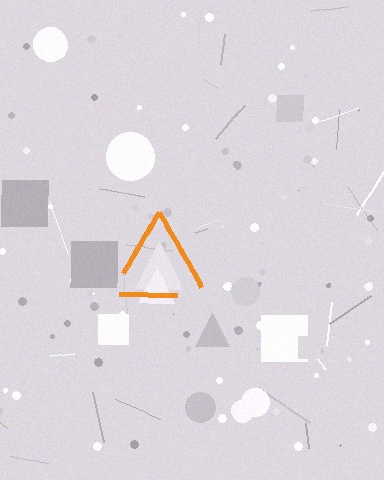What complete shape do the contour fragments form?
The contour fragments form a triangle.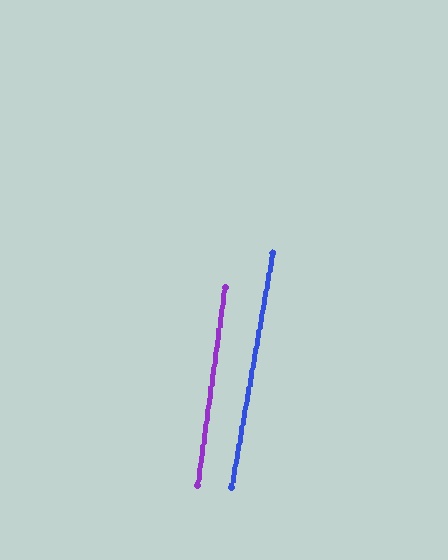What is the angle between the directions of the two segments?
Approximately 2 degrees.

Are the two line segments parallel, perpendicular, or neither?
Parallel — their directions differ by only 2.0°.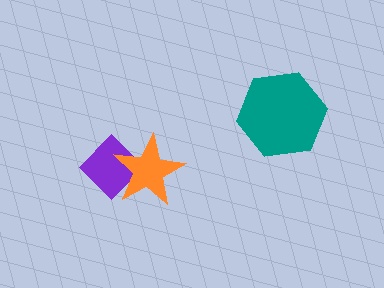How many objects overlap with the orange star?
1 object overlaps with the orange star.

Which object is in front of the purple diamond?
The orange star is in front of the purple diamond.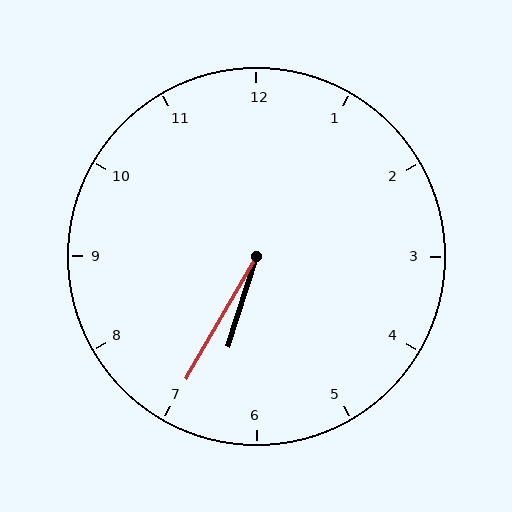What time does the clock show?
6:35.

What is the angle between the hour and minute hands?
Approximately 12 degrees.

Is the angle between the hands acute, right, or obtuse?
It is acute.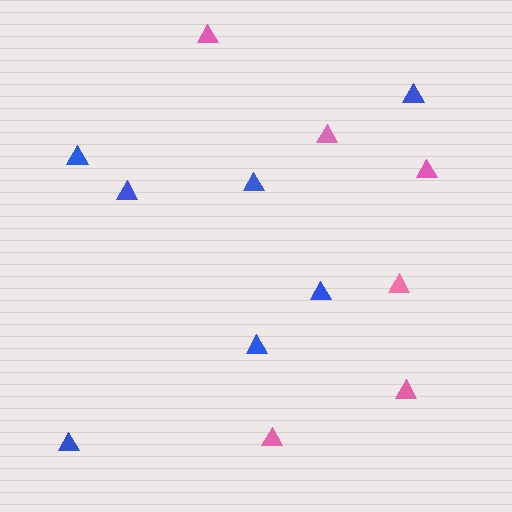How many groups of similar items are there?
There are 2 groups: one group of blue triangles (7) and one group of pink triangles (6).